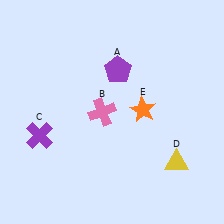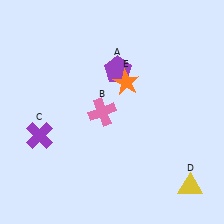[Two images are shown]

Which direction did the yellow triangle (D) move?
The yellow triangle (D) moved down.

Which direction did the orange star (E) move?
The orange star (E) moved up.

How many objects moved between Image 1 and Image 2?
2 objects moved between the two images.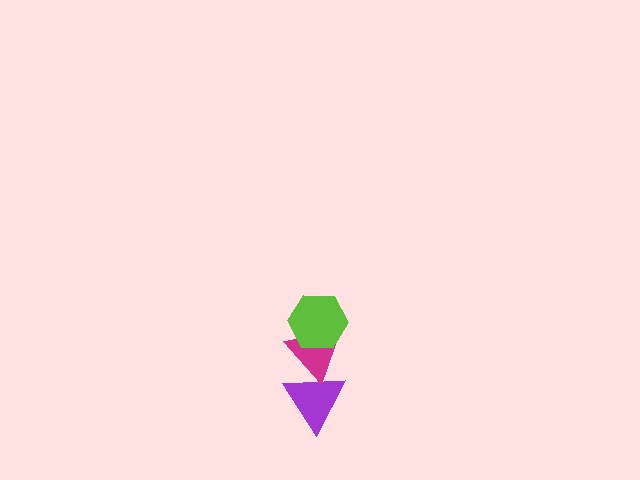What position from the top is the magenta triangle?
The magenta triangle is 2nd from the top.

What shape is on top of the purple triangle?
The magenta triangle is on top of the purple triangle.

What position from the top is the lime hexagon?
The lime hexagon is 1st from the top.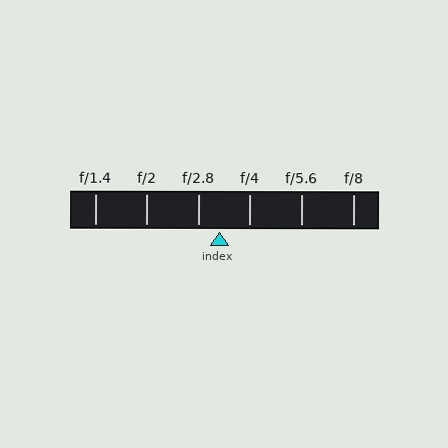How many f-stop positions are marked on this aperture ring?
There are 6 f-stop positions marked.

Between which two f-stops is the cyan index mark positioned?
The index mark is between f/2.8 and f/4.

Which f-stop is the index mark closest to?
The index mark is closest to f/2.8.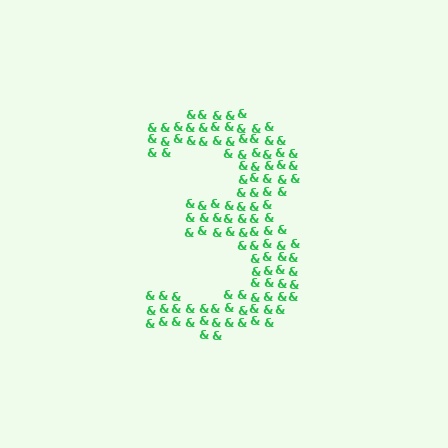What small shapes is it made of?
It is made of small ampersands.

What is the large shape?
The large shape is the digit 3.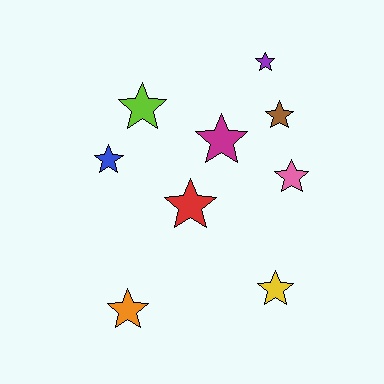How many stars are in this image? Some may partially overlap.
There are 9 stars.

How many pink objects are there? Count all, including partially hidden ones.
There is 1 pink object.